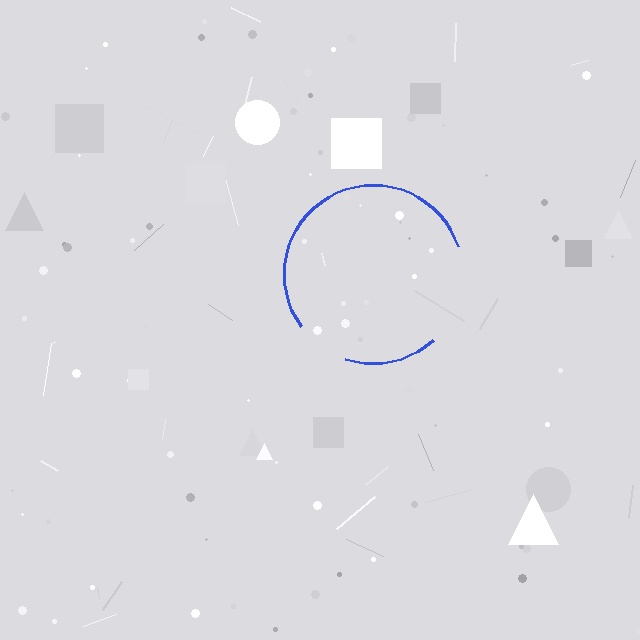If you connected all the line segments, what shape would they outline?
They would outline a circle.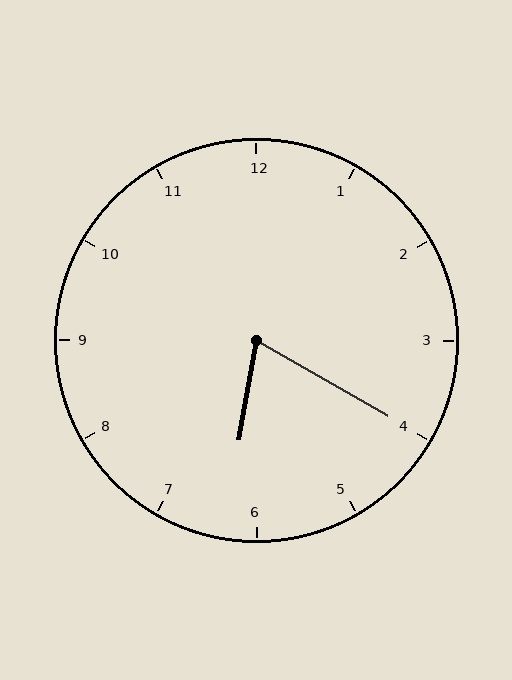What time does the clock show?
6:20.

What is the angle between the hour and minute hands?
Approximately 70 degrees.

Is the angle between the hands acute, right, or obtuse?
It is acute.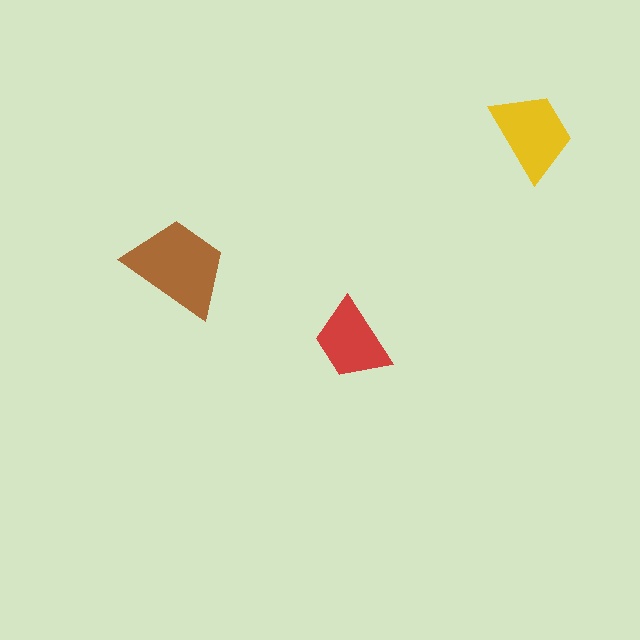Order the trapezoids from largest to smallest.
the brown one, the yellow one, the red one.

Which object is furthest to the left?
The brown trapezoid is leftmost.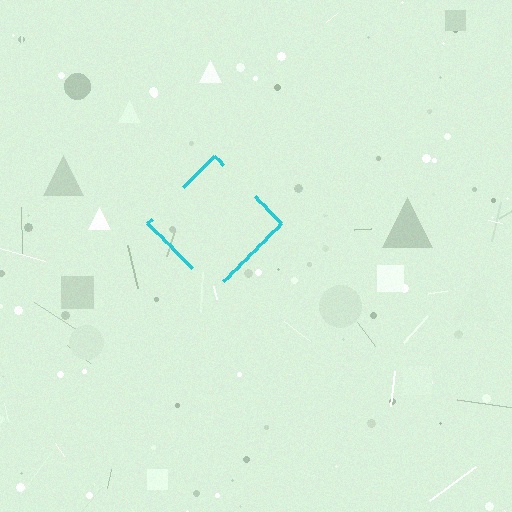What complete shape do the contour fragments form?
The contour fragments form a diamond.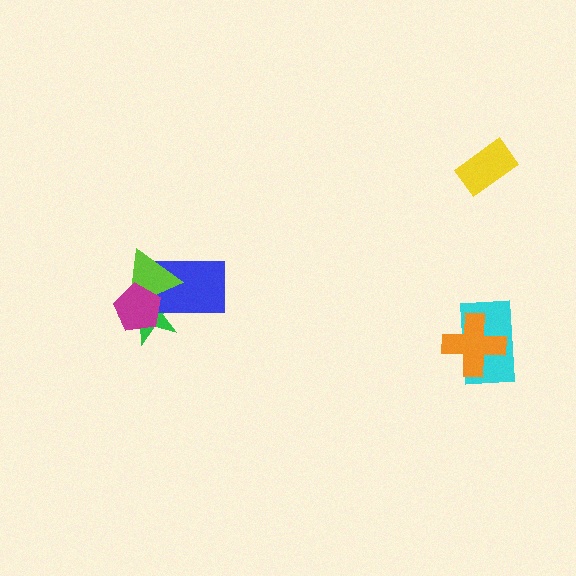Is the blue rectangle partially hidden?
Yes, it is partially covered by another shape.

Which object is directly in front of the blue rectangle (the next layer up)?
The lime triangle is directly in front of the blue rectangle.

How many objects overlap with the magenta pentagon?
3 objects overlap with the magenta pentagon.